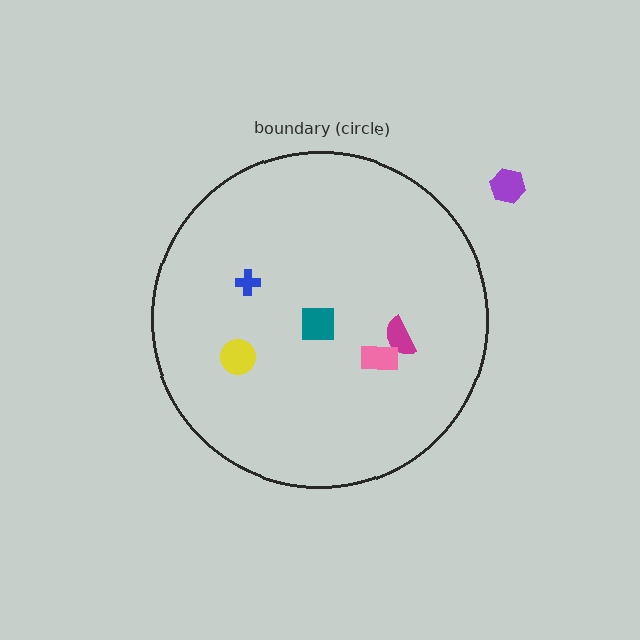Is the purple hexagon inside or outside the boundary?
Outside.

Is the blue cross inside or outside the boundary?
Inside.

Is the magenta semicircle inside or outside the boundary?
Inside.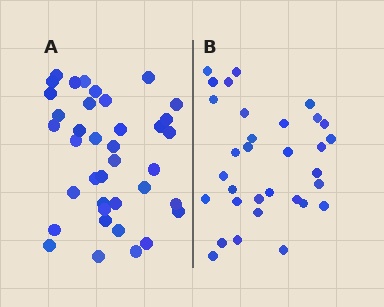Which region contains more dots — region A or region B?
Region A (the left region) has more dots.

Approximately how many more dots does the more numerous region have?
Region A has about 6 more dots than region B.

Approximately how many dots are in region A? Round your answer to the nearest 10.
About 40 dots. (The exact count is 38, which rounds to 40.)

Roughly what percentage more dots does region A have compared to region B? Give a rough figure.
About 20% more.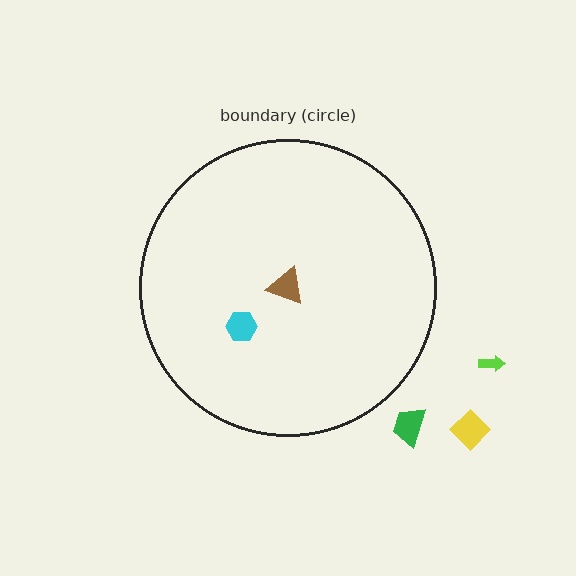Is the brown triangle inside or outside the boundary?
Inside.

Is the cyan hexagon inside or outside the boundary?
Inside.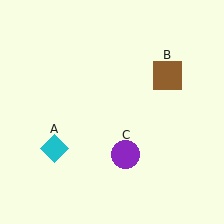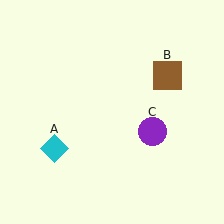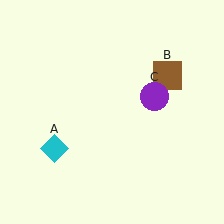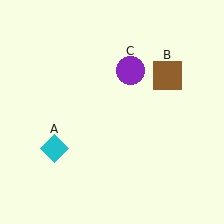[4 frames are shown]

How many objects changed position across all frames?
1 object changed position: purple circle (object C).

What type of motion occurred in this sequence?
The purple circle (object C) rotated counterclockwise around the center of the scene.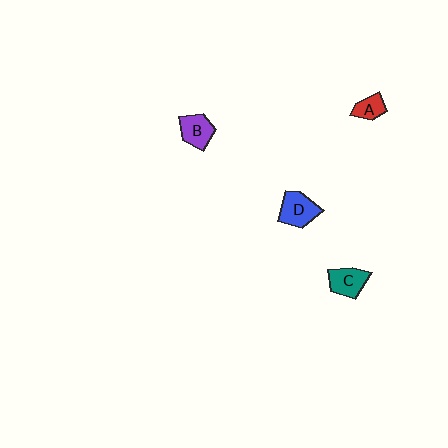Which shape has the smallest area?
Shape A (red).